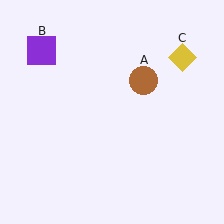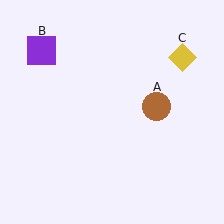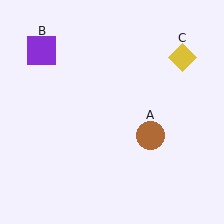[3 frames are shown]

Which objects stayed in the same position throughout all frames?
Purple square (object B) and yellow diamond (object C) remained stationary.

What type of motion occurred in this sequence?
The brown circle (object A) rotated clockwise around the center of the scene.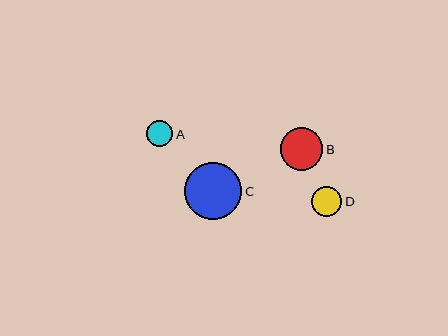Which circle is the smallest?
Circle A is the smallest with a size of approximately 26 pixels.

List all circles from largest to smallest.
From largest to smallest: C, B, D, A.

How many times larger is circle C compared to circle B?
Circle C is approximately 1.4 times the size of circle B.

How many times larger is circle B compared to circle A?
Circle B is approximately 1.6 times the size of circle A.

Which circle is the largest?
Circle C is the largest with a size of approximately 57 pixels.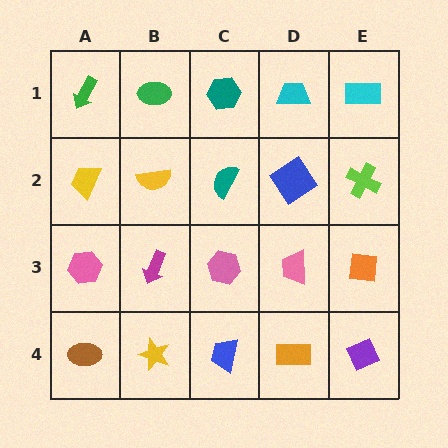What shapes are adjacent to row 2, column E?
A cyan rectangle (row 1, column E), an orange square (row 3, column E), a blue diamond (row 2, column D).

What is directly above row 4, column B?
A magenta arrow.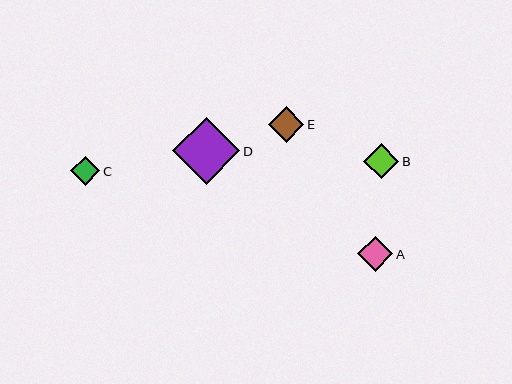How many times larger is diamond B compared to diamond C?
Diamond B is approximately 1.2 times the size of diamond C.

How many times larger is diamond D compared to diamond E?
Diamond D is approximately 1.9 times the size of diamond E.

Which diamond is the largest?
Diamond D is the largest with a size of approximately 67 pixels.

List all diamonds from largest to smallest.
From largest to smallest: D, E, B, A, C.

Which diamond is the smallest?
Diamond C is the smallest with a size of approximately 29 pixels.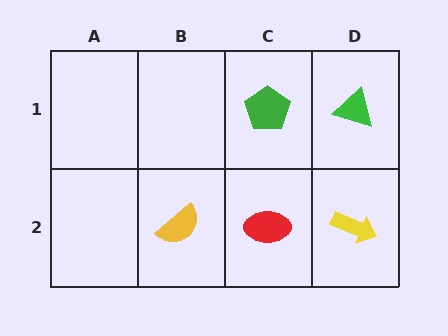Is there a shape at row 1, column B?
No, that cell is empty.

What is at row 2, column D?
A yellow arrow.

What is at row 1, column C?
A green pentagon.